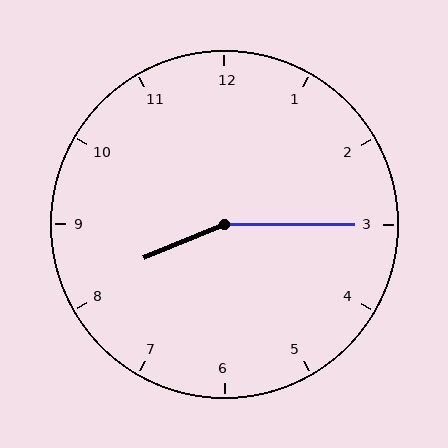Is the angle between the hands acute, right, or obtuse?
It is obtuse.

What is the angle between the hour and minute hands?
Approximately 158 degrees.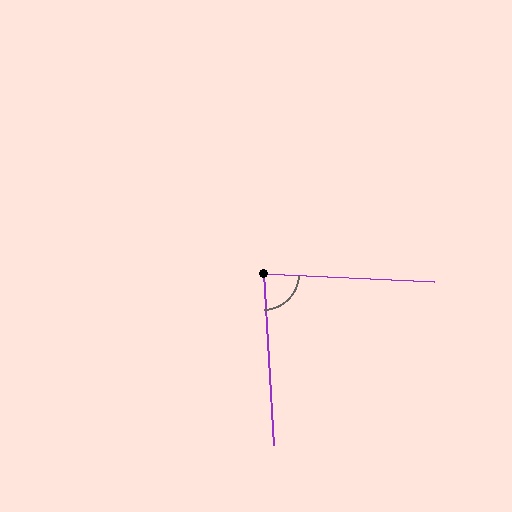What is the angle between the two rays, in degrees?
Approximately 84 degrees.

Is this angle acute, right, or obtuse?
It is acute.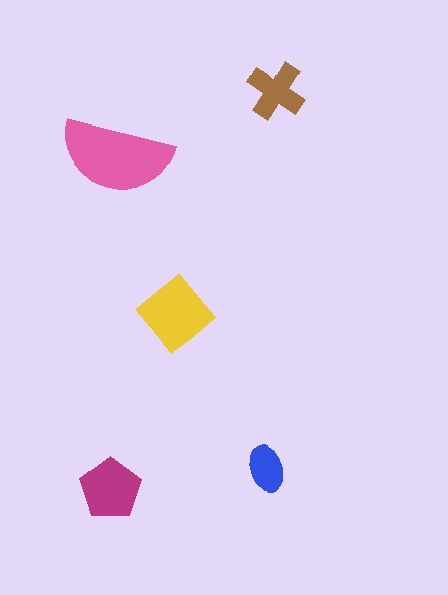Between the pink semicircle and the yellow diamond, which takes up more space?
The pink semicircle.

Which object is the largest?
The pink semicircle.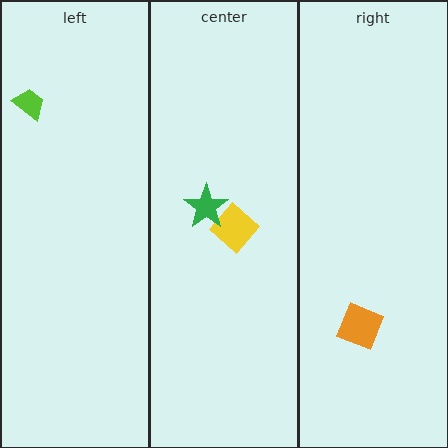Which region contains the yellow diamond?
The center region.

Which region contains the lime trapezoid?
The left region.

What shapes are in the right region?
The orange diamond.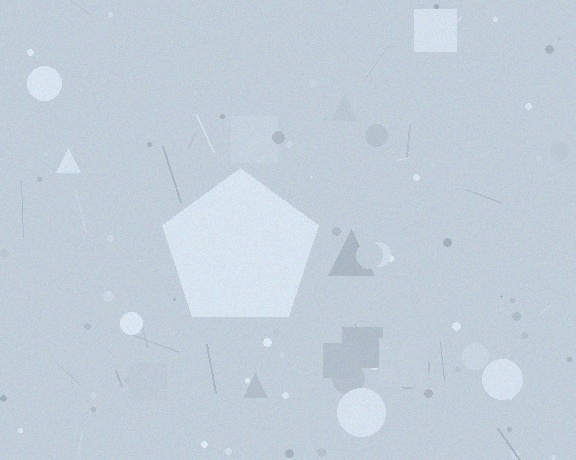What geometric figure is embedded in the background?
A pentagon is embedded in the background.